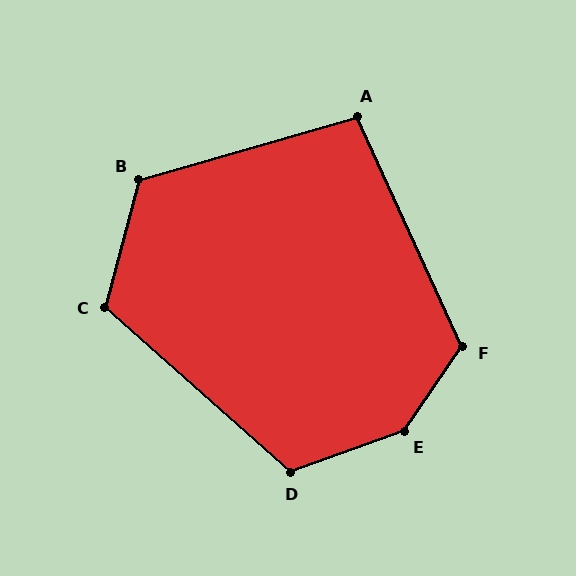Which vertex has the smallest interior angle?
A, at approximately 99 degrees.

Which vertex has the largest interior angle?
E, at approximately 145 degrees.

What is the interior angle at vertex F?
Approximately 121 degrees (obtuse).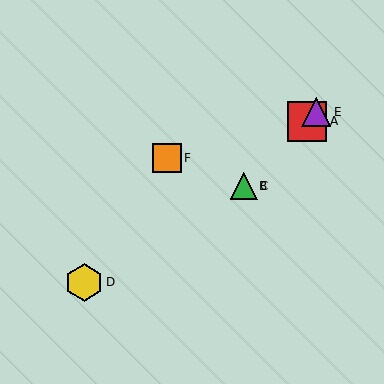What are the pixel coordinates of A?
Object A is at (307, 121).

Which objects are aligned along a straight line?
Objects A, B, C, E are aligned along a straight line.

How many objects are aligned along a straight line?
4 objects (A, B, C, E) are aligned along a straight line.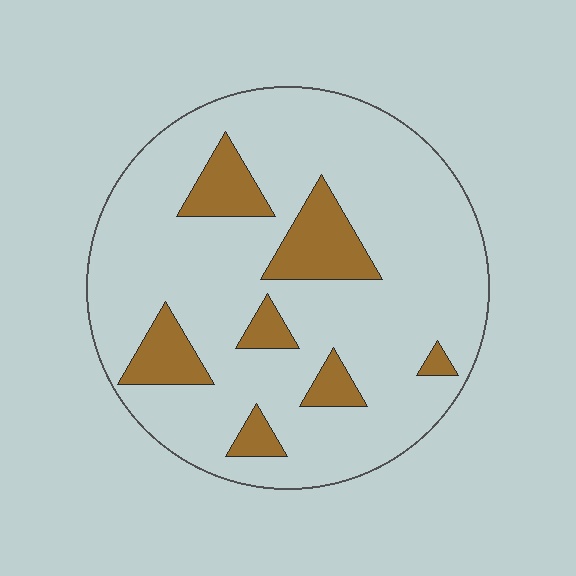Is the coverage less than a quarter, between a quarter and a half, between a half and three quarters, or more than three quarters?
Less than a quarter.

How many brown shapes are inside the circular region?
7.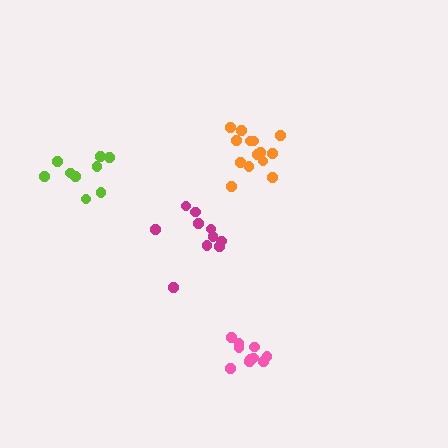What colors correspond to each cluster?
The clusters are colored: pink, orange, lime, magenta.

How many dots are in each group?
Group 1: 10 dots, Group 2: 14 dots, Group 3: 9 dots, Group 4: 10 dots (43 total).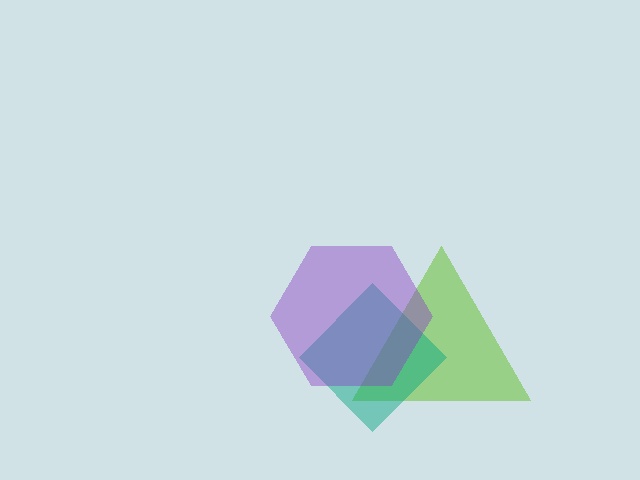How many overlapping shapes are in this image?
There are 3 overlapping shapes in the image.